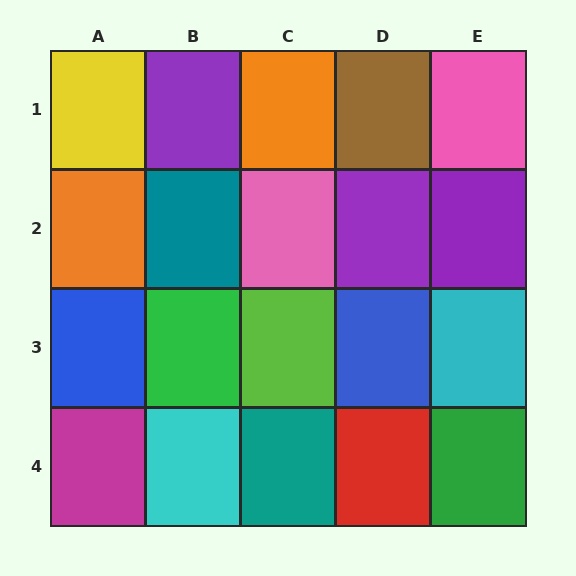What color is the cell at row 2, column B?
Teal.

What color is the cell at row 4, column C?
Teal.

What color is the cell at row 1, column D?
Brown.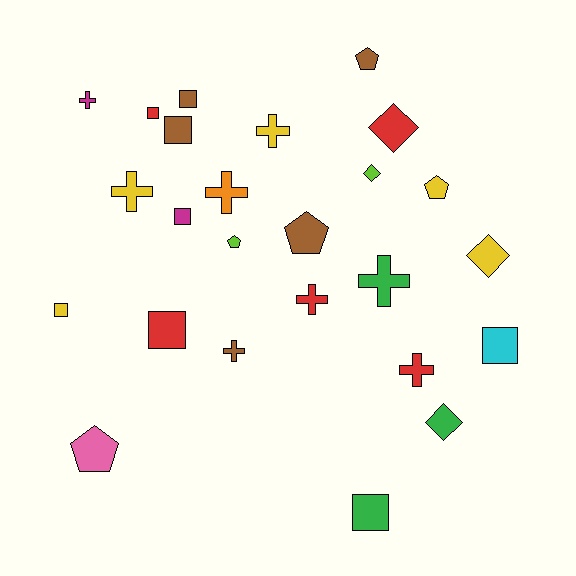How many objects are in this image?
There are 25 objects.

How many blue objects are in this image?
There are no blue objects.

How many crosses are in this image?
There are 8 crosses.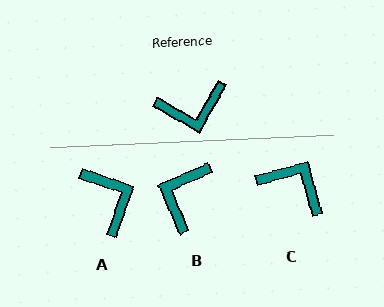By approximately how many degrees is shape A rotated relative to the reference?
Approximately 101 degrees counter-clockwise.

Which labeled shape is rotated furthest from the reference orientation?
C, about 135 degrees away.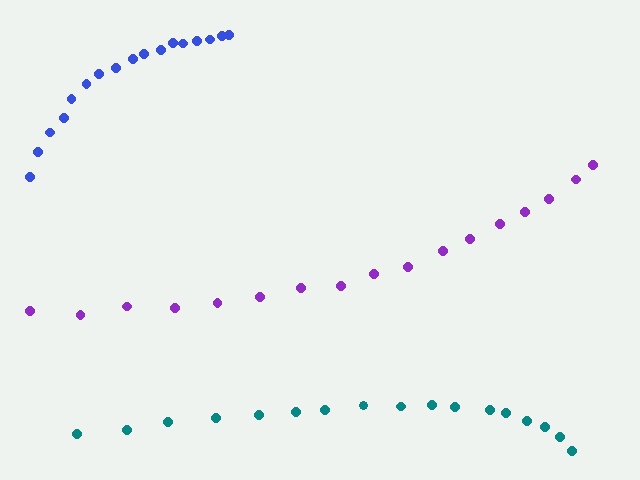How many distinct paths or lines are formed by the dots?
There are 3 distinct paths.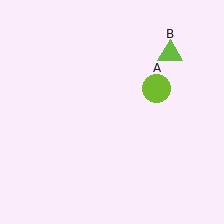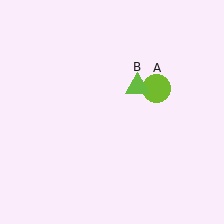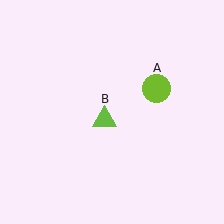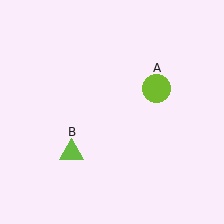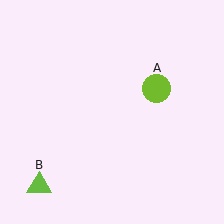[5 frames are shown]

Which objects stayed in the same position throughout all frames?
Lime circle (object A) remained stationary.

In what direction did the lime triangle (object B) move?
The lime triangle (object B) moved down and to the left.